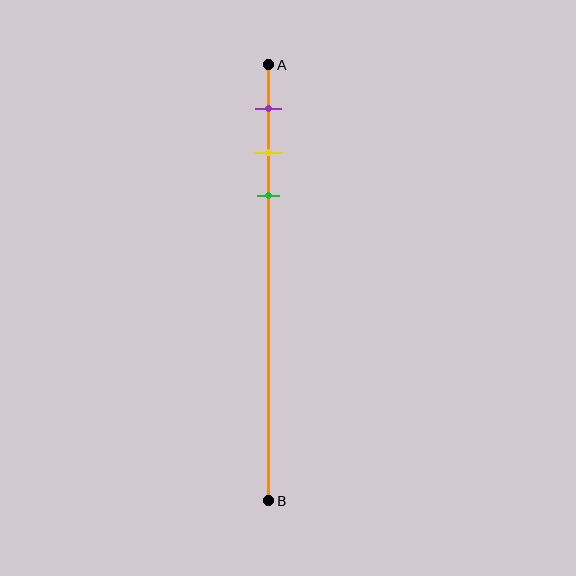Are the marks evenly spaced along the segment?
Yes, the marks are approximately evenly spaced.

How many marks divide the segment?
There are 3 marks dividing the segment.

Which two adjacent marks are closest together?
The yellow and green marks are the closest adjacent pair.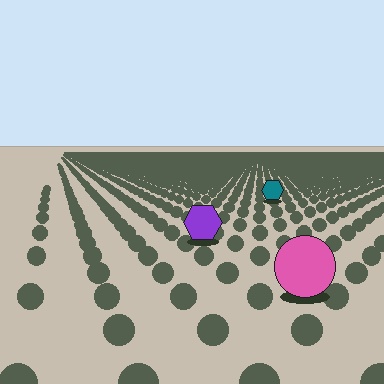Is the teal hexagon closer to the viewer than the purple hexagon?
No. The purple hexagon is closer — you can tell from the texture gradient: the ground texture is coarser near it.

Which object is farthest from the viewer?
The teal hexagon is farthest from the viewer. It appears smaller and the ground texture around it is denser.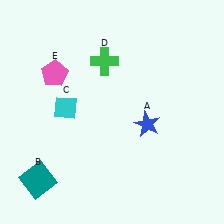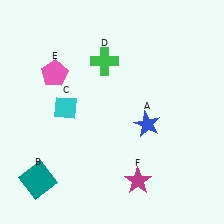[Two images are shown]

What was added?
A magenta star (F) was added in Image 2.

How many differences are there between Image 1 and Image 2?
There is 1 difference between the two images.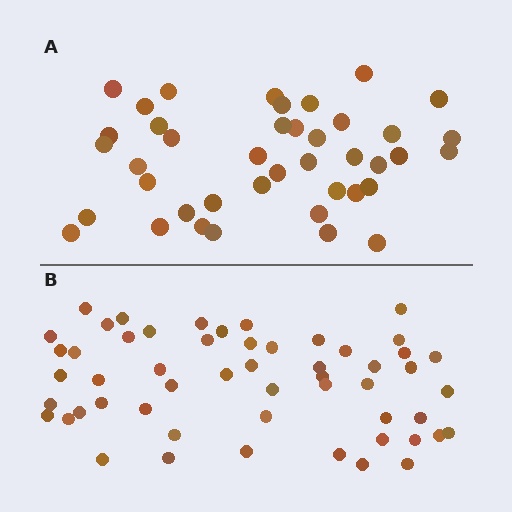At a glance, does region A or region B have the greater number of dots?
Region B (the bottom region) has more dots.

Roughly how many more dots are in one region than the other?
Region B has approximately 15 more dots than region A.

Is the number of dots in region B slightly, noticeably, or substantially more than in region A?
Region B has noticeably more, but not dramatically so. The ratio is roughly 1.3 to 1.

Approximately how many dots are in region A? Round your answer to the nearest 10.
About 40 dots. (The exact count is 41, which rounds to 40.)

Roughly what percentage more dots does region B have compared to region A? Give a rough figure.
About 30% more.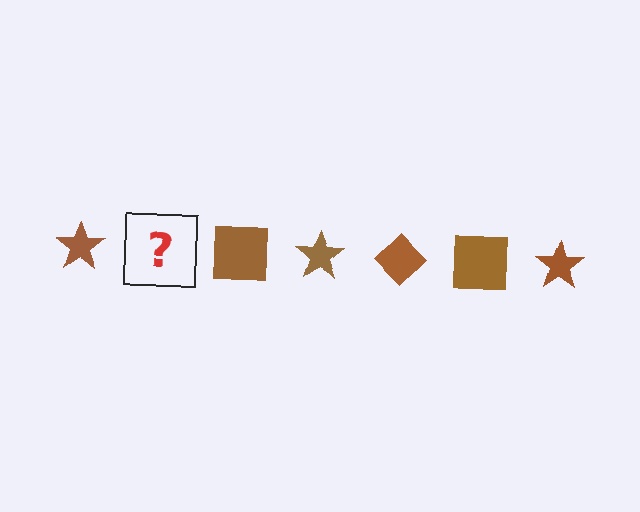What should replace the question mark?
The question mark should be replaced with a brown diamond.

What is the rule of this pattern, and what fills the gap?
The rule is that the pattern cycles through star, diamond, square shapes in brown. The gap should be filled with a brown diamond.